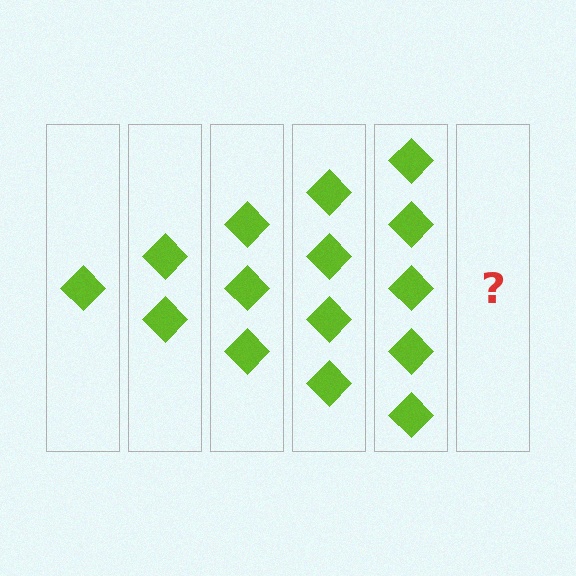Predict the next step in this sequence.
The next step is 6 diamonds.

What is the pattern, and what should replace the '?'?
The pattern is that each step adds one more diamond. The '?' should be 6 diamonds.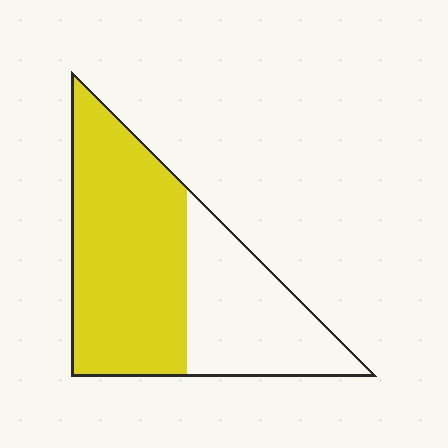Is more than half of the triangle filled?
Yes.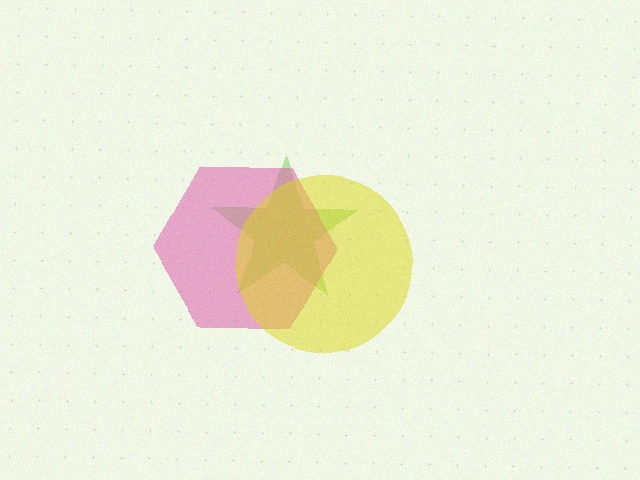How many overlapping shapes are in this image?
There are 3 overlapping shapes in the image.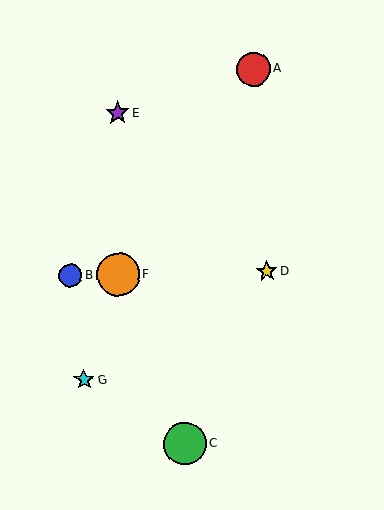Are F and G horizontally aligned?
No, F is at y≈275 and G is at y≈380.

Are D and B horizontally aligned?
Yes, both are at y≈272.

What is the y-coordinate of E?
Object E is at y≈113.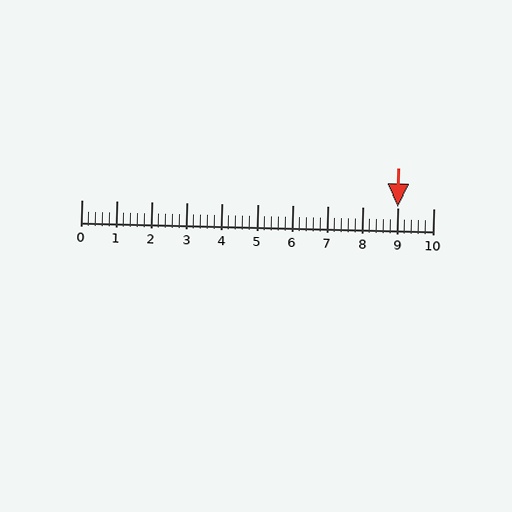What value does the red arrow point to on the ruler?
The red arrow points to approximately 9.0.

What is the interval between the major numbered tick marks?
The major tick marks are spaced 1 units apart.